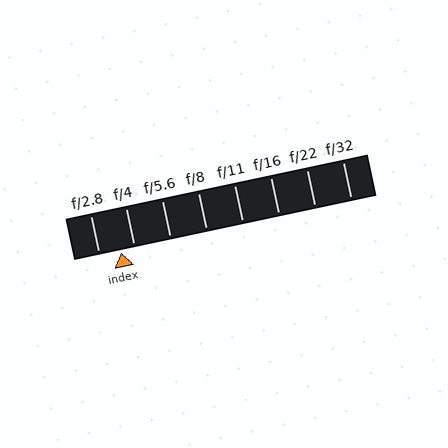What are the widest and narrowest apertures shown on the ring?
The widest aperture shown is f/2.8 and the narrowest is f/32.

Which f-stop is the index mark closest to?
The index mark is closest to f/4.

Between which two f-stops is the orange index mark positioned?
The index mark is between f/2.8 and f/4.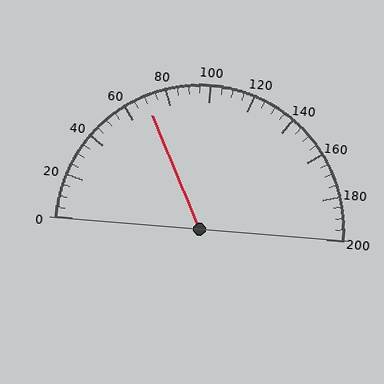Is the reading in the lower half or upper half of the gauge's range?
The reading is in the lower half of the range (0 to 200).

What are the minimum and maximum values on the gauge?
The gauge ranges from 0 to 200.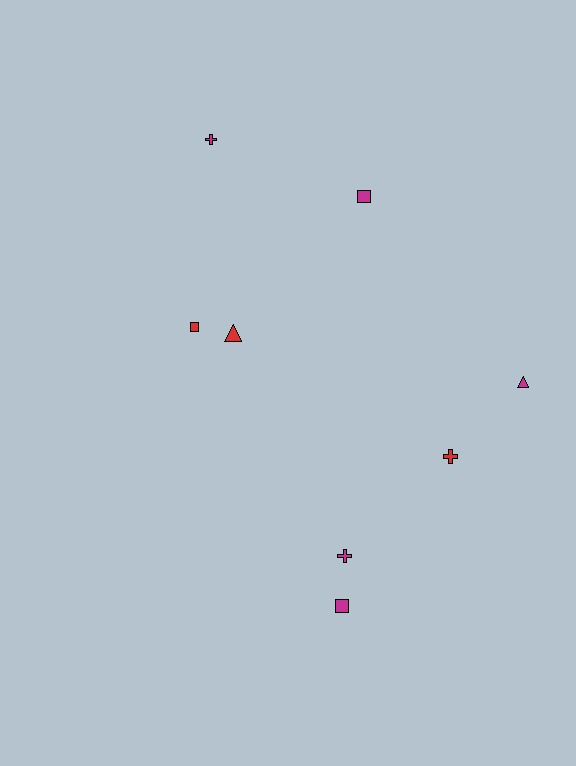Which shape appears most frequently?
Square, with 3 objects.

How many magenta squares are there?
There are 2 magenta squares.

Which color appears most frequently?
Magenta, with 5 objects.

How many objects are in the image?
There are 8 objects.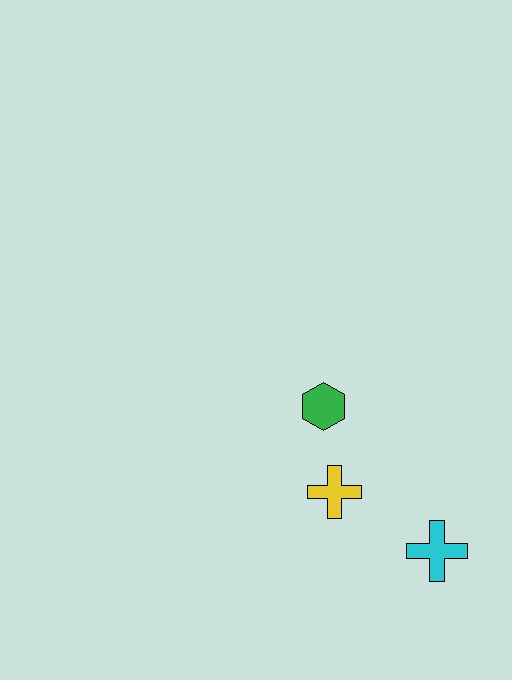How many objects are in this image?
There are 3 objects.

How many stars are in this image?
There are no stars.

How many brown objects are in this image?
There are no brown objects.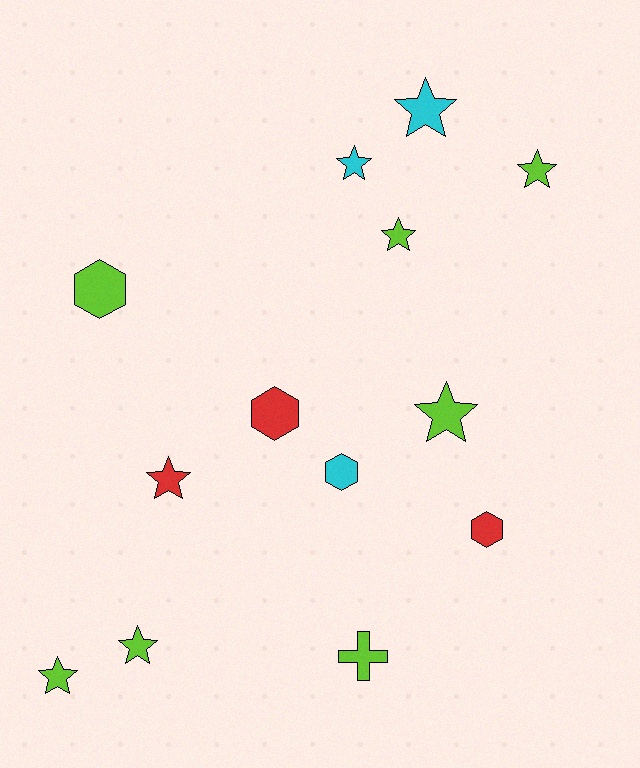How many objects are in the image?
There are 13 objects.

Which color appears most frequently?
Lime, with 7 objects.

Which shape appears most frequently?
Star, with 8 objects.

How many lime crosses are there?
There is 1 lime cross.